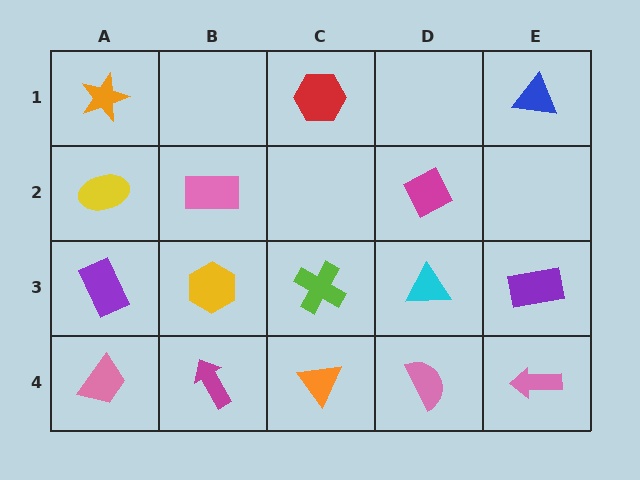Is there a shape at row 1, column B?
No, that cell is empty.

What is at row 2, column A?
A yellow ellipse.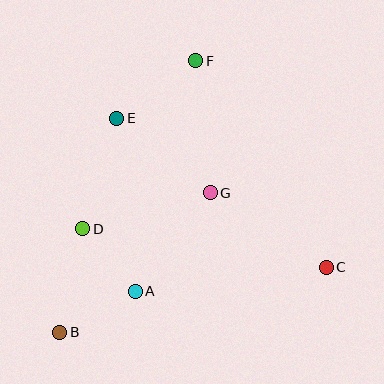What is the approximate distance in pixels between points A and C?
The distance between A and C is approximately 192 pixels.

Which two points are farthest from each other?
Points B and F are farthest from each other.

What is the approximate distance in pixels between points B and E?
The distance between B and E is approximately 221 pixels.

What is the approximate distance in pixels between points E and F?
The distance between E and F is approximately 98 pixels.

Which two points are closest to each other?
Points A and D are closest to each other.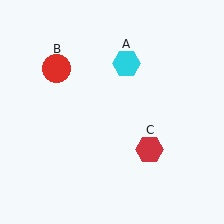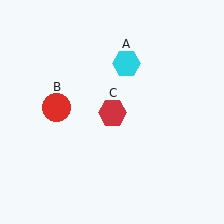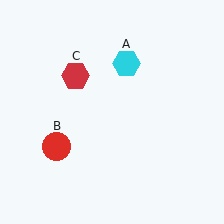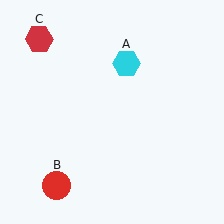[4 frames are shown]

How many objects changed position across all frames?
2 objects changed position: red circle (object B), red hexagon (object C).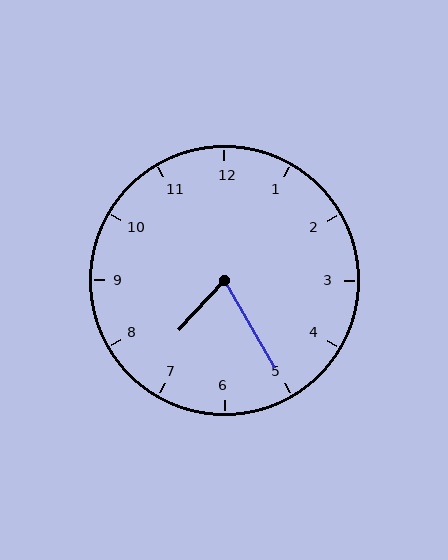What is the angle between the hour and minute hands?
Approximately 72 degrees.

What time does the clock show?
7:25.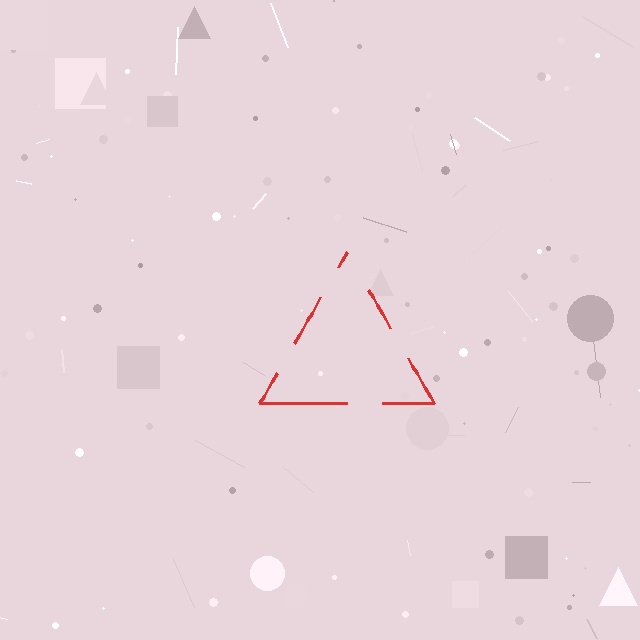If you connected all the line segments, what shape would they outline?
They would outline a triangle.